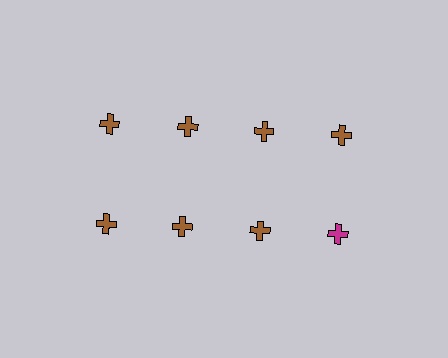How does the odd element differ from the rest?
It has a different color: magenta instead of brown.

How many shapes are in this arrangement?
There are 8 shapes arranged in a grid pattern.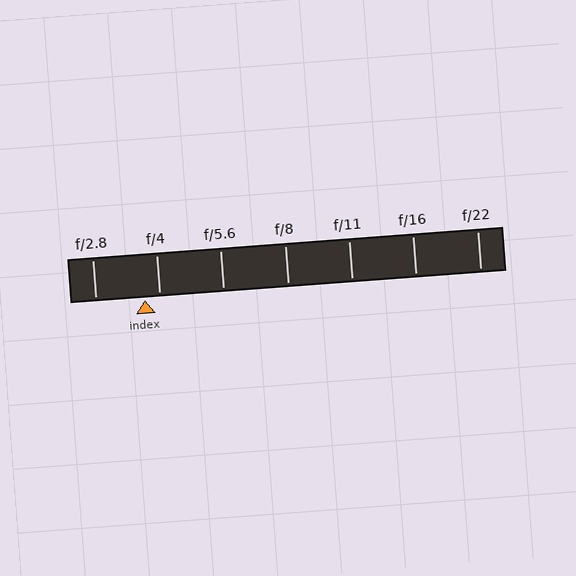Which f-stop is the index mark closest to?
The index mark is closest to f/4.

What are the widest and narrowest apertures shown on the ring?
The widest aperture shown is f/2.8 and the narrowest is f/22.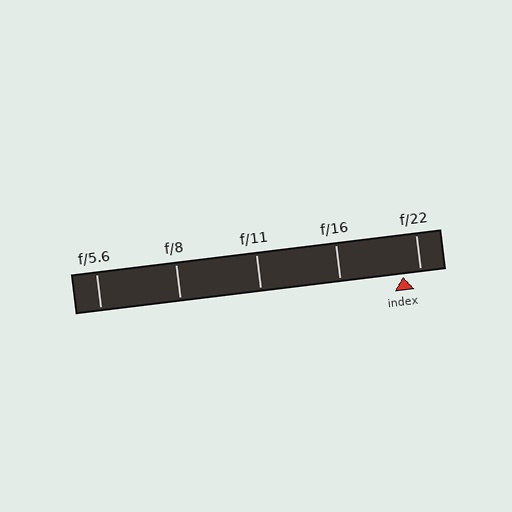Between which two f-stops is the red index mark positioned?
The index mark is between f/16 and f/22.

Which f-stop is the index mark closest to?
The index mark is closest to f/22.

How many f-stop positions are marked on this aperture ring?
There are 5 f-stop positions marked.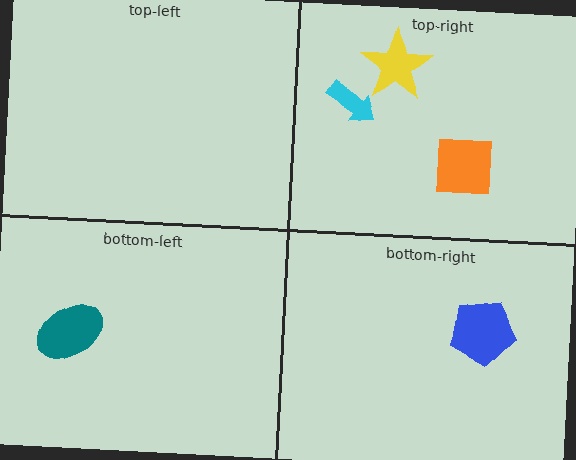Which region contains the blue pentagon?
The bottom-right region.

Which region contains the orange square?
The top-right region.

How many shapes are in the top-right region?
3.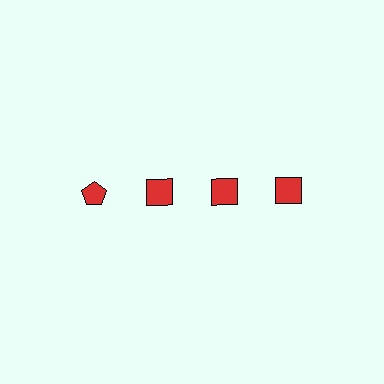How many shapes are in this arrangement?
There are 4 shapes arranged in a grid pattern.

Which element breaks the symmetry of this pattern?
The red pentagon in the top row, leftmost column breaks the symmetry. All other shapes are red squares.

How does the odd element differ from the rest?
It has a different shape: pentagon instead of square.